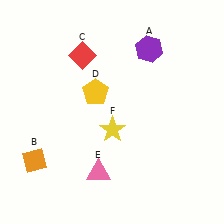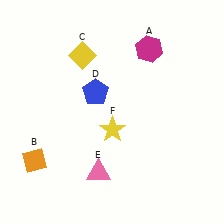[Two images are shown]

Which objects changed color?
A changed from purple to magenta. C changed from red to yellow. D changed from yellow to blue.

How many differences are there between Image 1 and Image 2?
There are 3 differences between the two images.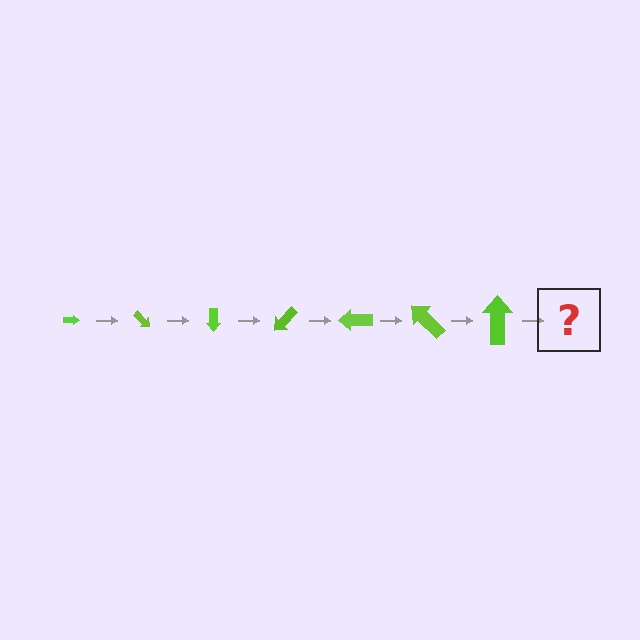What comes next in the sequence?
The next element should be an arrow, larger than the previous one and rotated 315 degrees from the start.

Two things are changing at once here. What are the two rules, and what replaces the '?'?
The two rules are that the arrow grows larger each step and it rotates 45 degrees each step. The '?' should be an arrow, larger than the previous one and rotated 315 degrees from the start.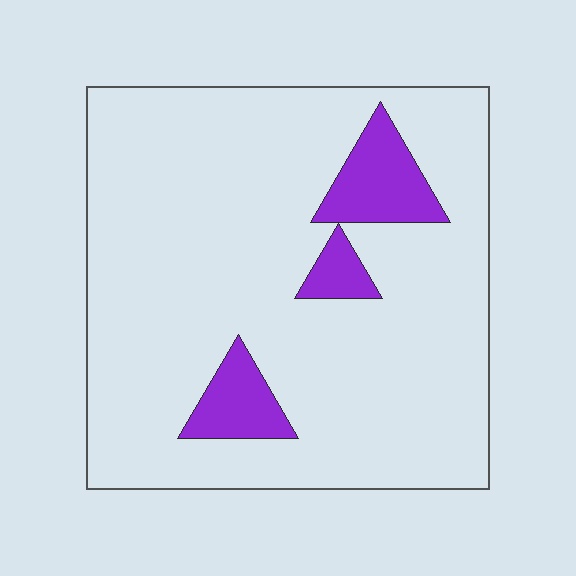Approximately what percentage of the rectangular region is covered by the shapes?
Approximately 10%.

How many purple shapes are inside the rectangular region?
3.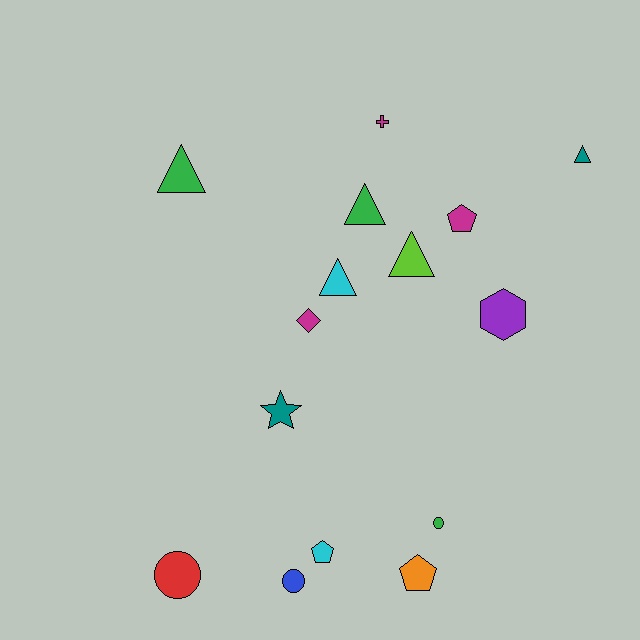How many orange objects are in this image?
There is 1 orange object.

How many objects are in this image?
There are 15 objects.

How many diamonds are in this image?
There is 1 diamond.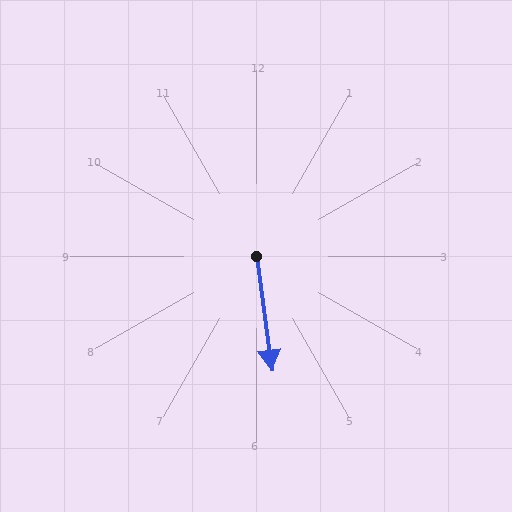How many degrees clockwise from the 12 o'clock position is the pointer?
Approximately 172 degrees.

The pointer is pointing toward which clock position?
Roughly 6 o'clock.